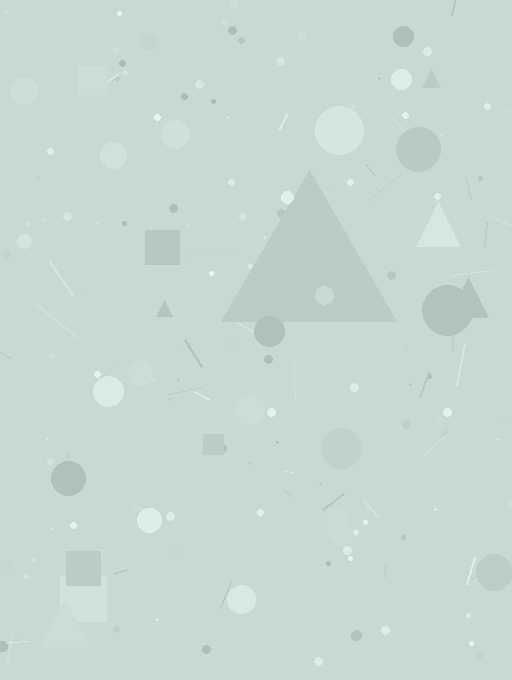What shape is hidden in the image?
A triangle is hidden in the image.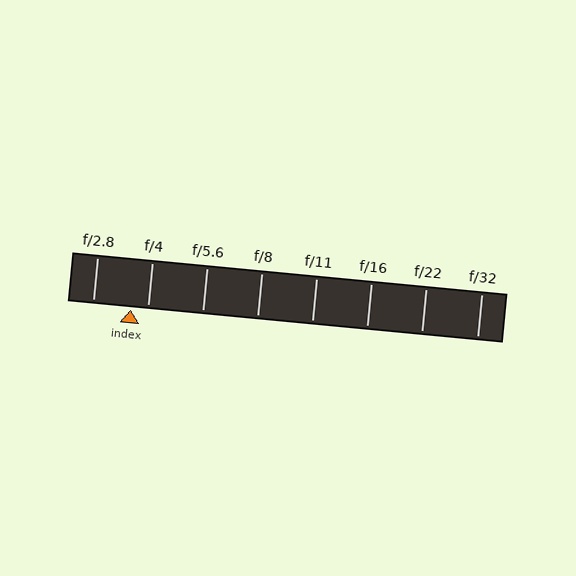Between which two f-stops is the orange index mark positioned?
The index mark is between f/2.8 and f/4.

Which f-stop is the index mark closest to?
The index mark is closest to f/4.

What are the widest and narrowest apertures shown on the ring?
The widest aperture shown is f/2.8 and the narrowest is f/32.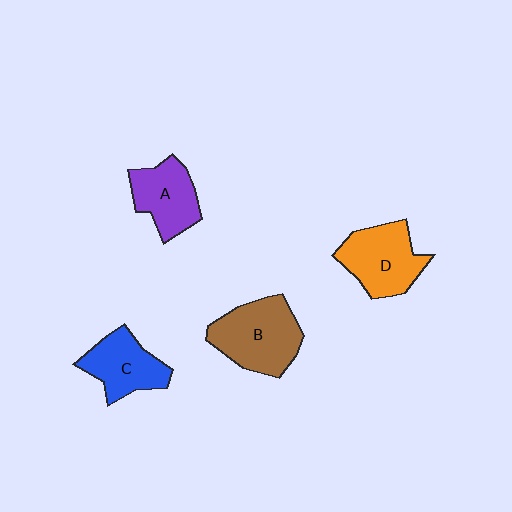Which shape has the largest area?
Shape B (brown).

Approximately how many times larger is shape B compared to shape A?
Approximately 1.3 times.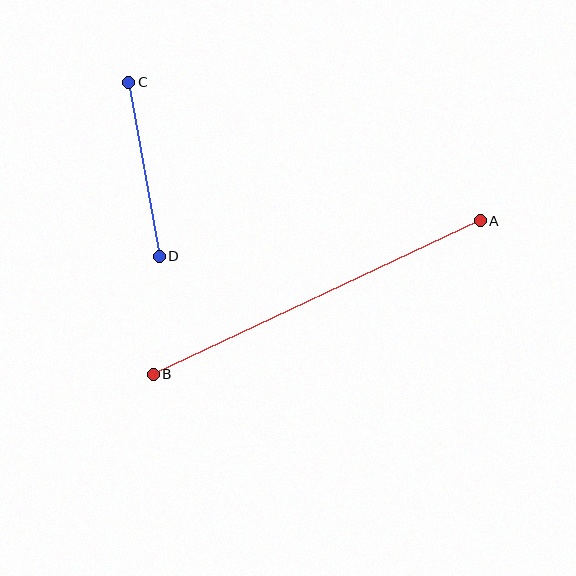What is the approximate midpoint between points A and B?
The midpoint is at approximately (317, 298) pixels.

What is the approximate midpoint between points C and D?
The midpoint is at approximately (144, 169) pixels.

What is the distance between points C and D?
The distance is approximately 177 pixels.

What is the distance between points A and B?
The distance is approximately 361 pixels.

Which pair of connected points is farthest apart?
Points A and B are farthest apart.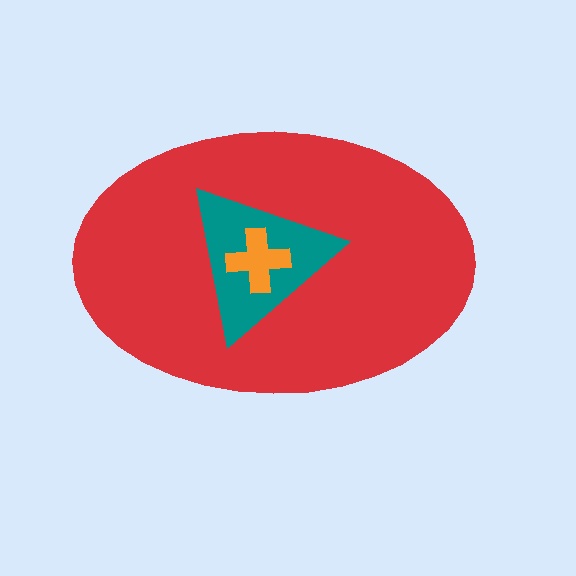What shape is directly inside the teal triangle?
The orange cross.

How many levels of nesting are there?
3.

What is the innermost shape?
The orange cross.